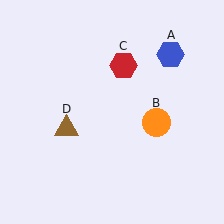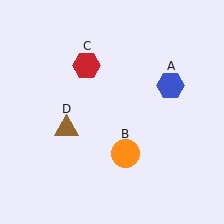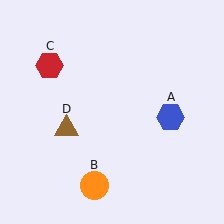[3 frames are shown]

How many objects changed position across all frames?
3 objects changed position: blue hexagon (object A), orange circle (object B), red hexagon (object C).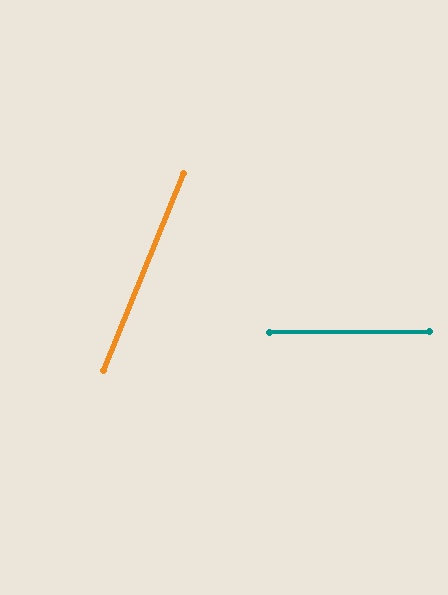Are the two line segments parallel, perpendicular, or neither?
Neither parallel nor perpendicular — they differ by about 68°.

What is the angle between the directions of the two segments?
Approximately 68 degrees.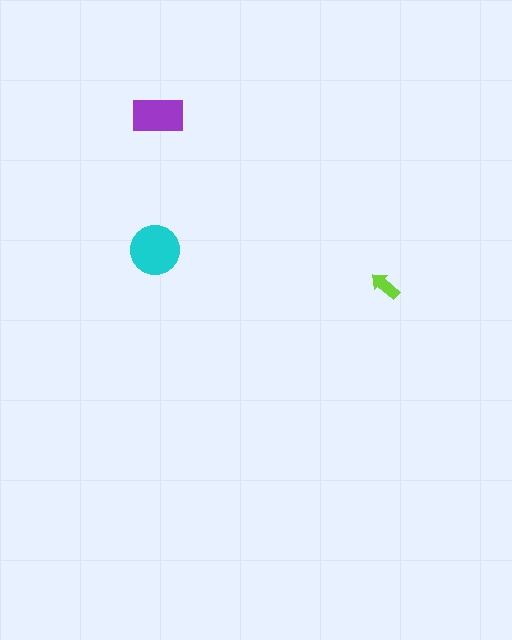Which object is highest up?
The purple rectangle is topmost.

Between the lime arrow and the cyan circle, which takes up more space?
The cyan circle.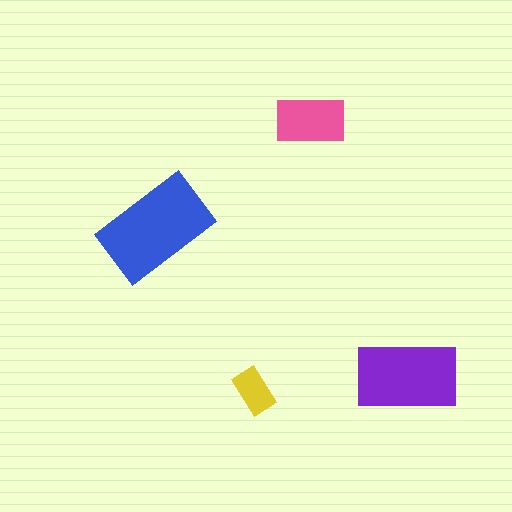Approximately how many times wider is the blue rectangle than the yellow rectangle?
About 2.5 times wider.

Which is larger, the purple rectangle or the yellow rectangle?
The purple one.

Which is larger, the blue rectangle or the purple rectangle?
The blue one.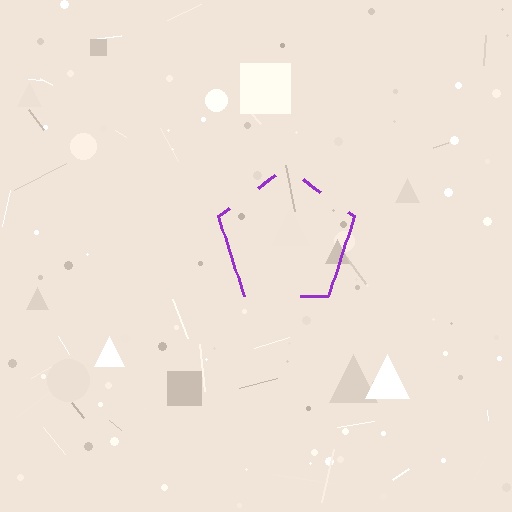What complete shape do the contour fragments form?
The contour fragments form a pentagon.